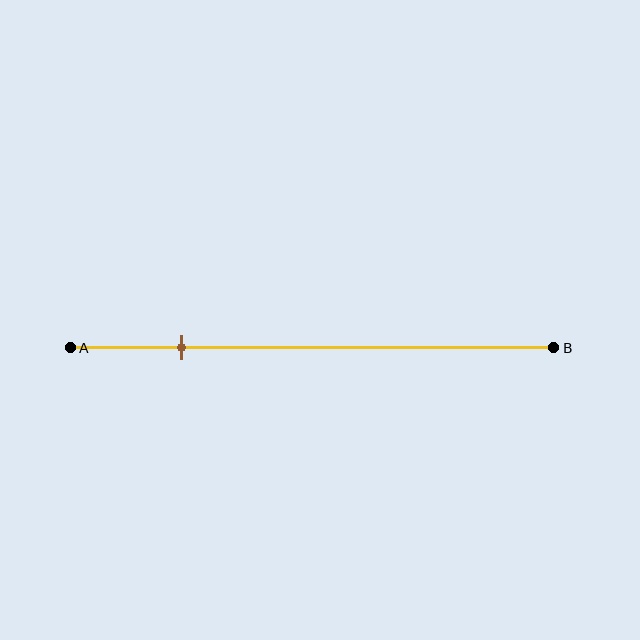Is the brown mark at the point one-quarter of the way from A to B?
Yes, the mark is approximately at the one-quarter point.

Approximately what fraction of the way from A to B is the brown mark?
The brown mark is approximately 25% of the way from A to B.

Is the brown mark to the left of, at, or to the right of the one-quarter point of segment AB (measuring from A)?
The brown mark is approximately at the one-quarter point of segment AB.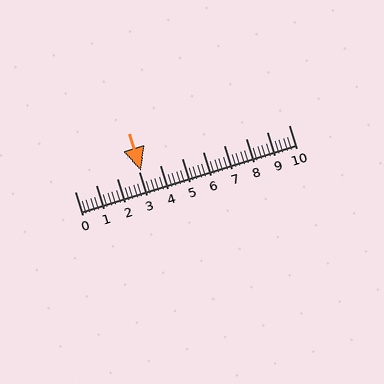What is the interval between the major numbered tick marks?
The major tick marks are spaced 1 units apart.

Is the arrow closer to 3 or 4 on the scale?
The arrow is closer to 3.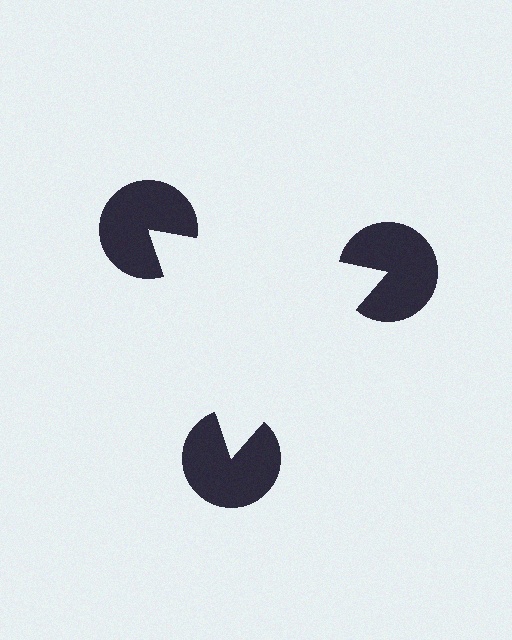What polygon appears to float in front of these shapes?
An illusory triangle — its edges are inferred from the aligned wedge cuts in the pac-man discs, not physically drawn.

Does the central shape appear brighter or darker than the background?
It typically appears slightly brighter than the background, even though no actual brightness change is drawn.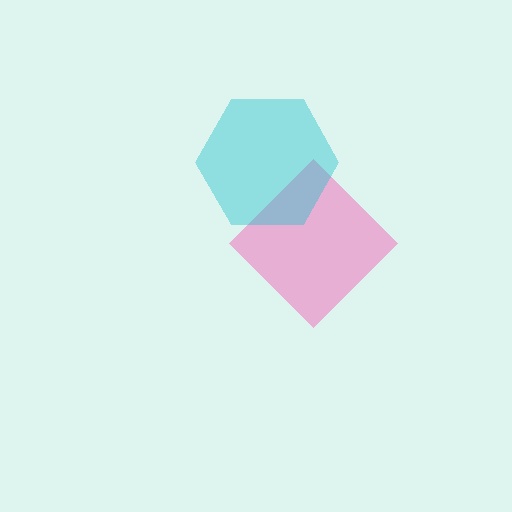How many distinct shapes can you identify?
There are 2 distinct shapes: a pink diamond, a cyan hexagon.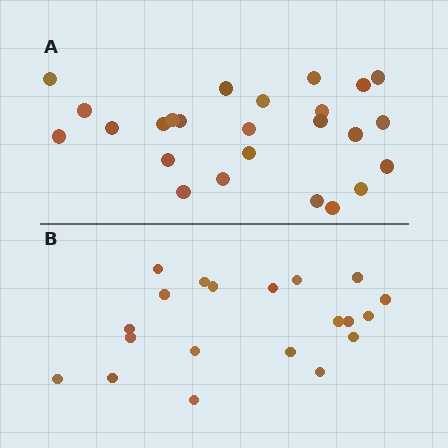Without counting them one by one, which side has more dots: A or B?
Region A (the top region) has more dots.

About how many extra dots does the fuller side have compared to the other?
Region A has about 5 more dots than region B.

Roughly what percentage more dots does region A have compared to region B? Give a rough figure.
About 25% more.